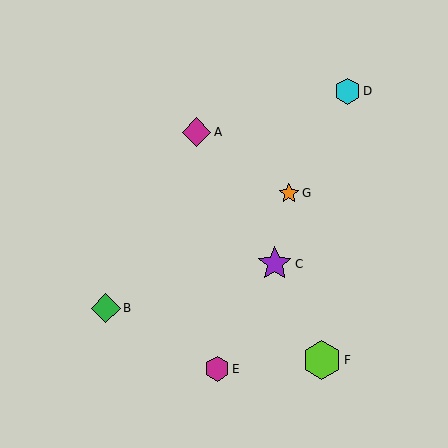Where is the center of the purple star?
The center of the purple star is at (275, 264).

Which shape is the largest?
The lime hexagon (labeled F) is the largest.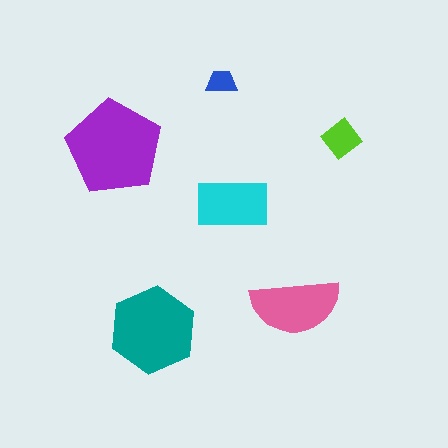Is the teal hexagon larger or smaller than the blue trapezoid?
Larger.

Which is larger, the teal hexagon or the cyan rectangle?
The teal hexagon.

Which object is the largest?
The purple pentagon.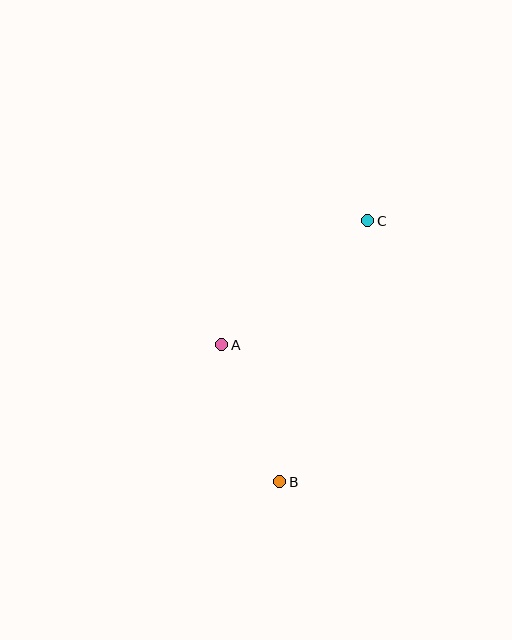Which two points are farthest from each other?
Points B and C are farthest from each other.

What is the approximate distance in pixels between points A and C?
The distance between A and C is approximately 191 pixels.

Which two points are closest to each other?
Points A and B are closest to each other.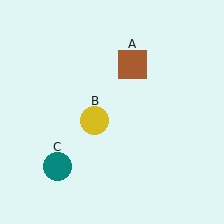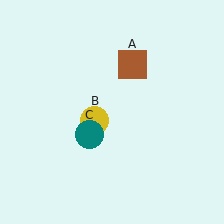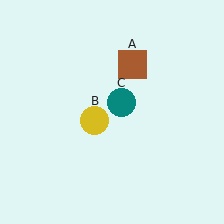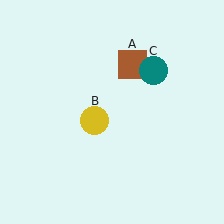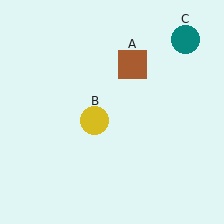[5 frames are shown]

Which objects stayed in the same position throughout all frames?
Brown square (object A) and yellow circle (object B) remained stationary.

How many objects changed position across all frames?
1 object changed position: teal circle (object C).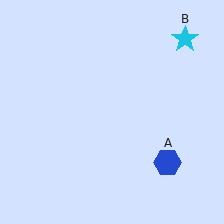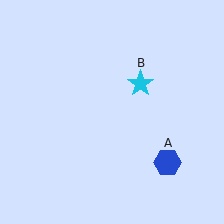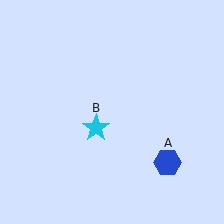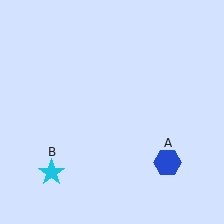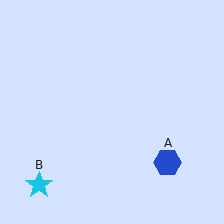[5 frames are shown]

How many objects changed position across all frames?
1 object changed position: cyan star (object B).